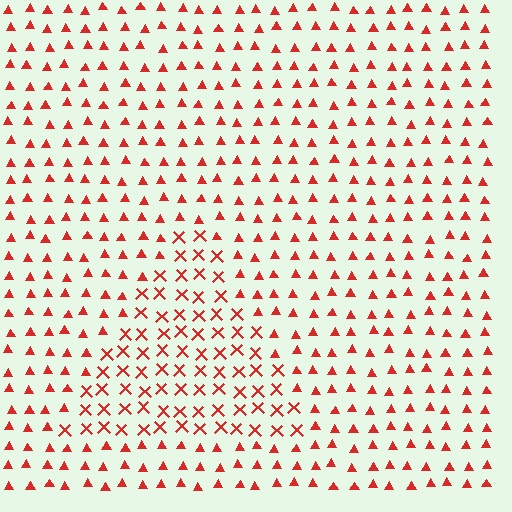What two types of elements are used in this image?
The image uses X marks inside the triangle region and triangles outside it.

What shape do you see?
I see a triangle.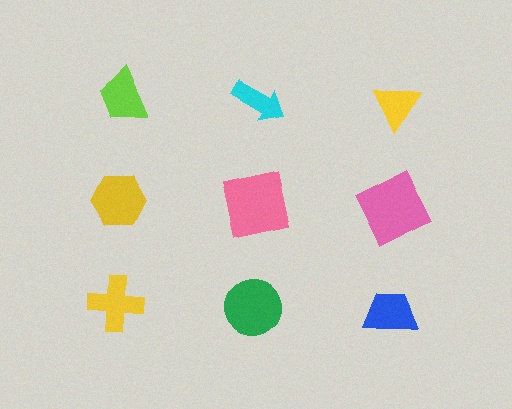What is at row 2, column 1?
A yellow hexagon.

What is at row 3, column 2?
A green circle.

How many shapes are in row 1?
3 shapes.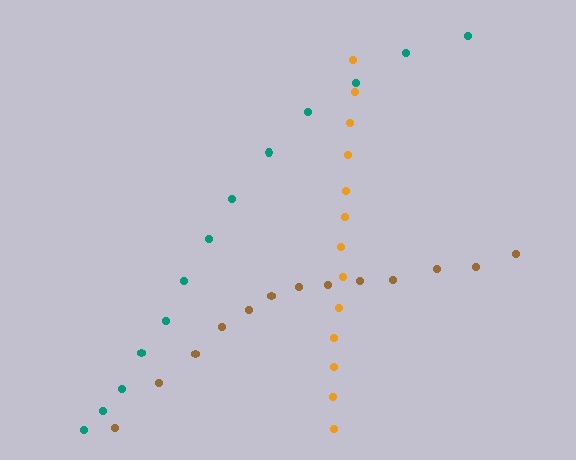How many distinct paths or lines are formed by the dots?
There are 3 distinct paths.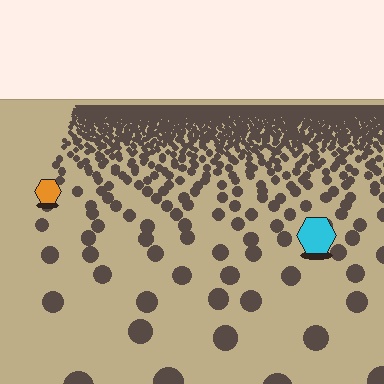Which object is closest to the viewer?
The cyan hexagon is closest. The texture marks near it are larger and more spread out.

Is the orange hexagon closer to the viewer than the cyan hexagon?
No. The cyan hexagon is closer — you can tell from the texture gradient: the ground texture is coarser near it.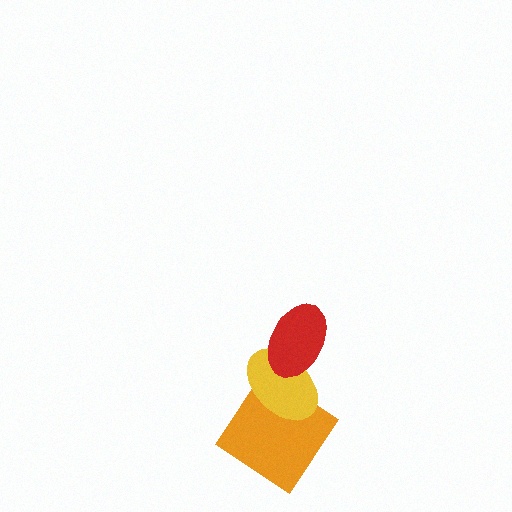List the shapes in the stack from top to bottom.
From top to bottom: the red ellipse, the yellow ellipse, the orange diamond.